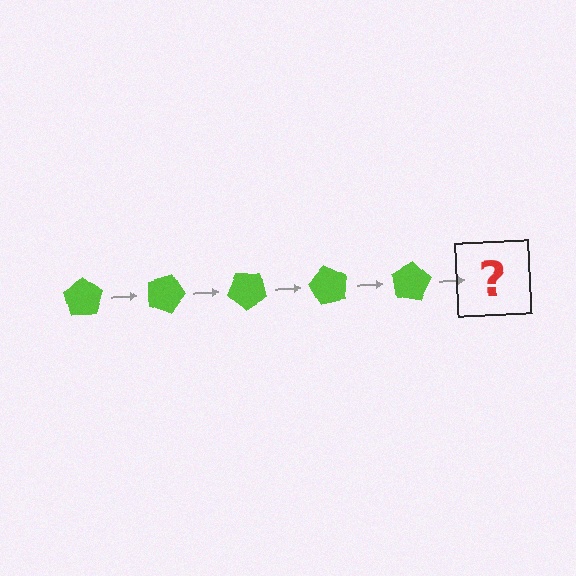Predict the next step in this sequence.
The next step is a lime pentagon rotated 100 degrees.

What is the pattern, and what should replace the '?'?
The pattern is that the pentagon rotates 20 degrees each step. The '?' should be a lime pentagon rotated 100 degrees.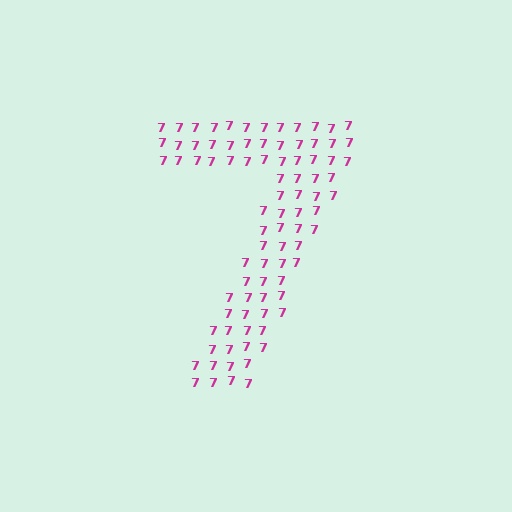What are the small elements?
The small elements are digit 7's.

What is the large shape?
The large shape is the digit 7.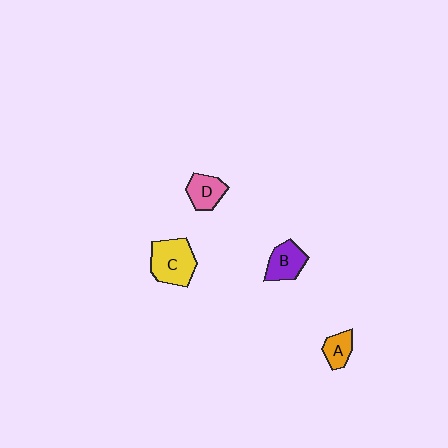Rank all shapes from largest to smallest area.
From largest to smallest: C (yellow), B (purple), D (pink), A (orange).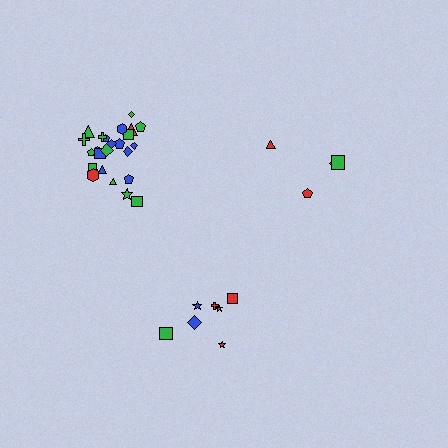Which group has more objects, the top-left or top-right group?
The top-left group.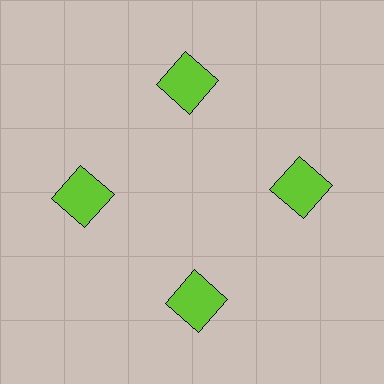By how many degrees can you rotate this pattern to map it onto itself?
The pattern maps onto itself every 90 degrees of rotation.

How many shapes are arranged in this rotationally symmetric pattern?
There are 4 shapes, arranged in 4 groups of 1.